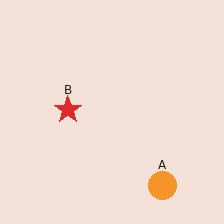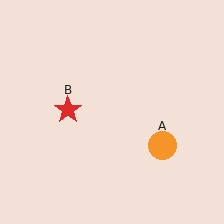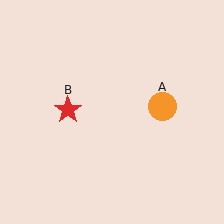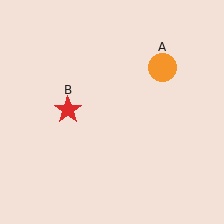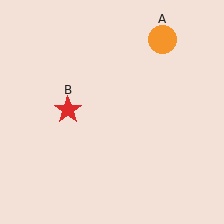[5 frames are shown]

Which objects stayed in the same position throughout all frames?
Red star (object B) remained stationary.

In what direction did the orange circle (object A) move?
The orange circle (object A) moved up.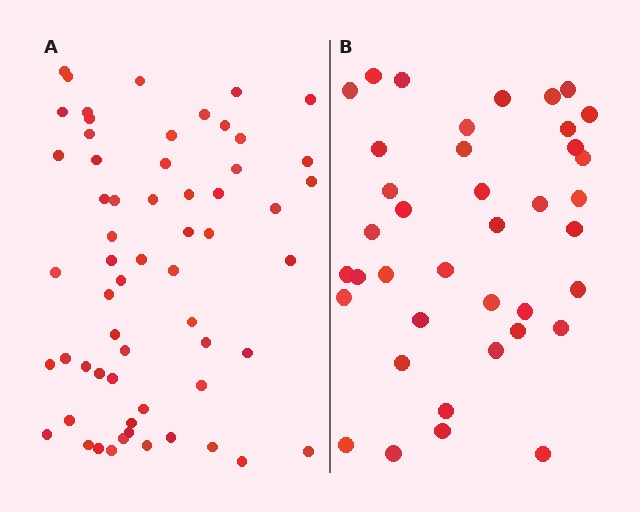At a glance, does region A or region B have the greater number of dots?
Region A (the left region) has more dots.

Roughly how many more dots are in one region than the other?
Region A has approximately 20 more dots than region B.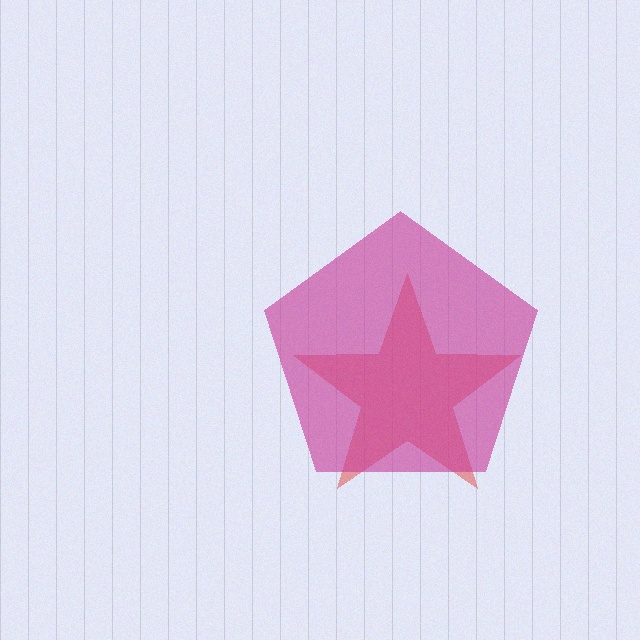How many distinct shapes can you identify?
There are 2 distinct shapes: a red star, a magenta pentagon.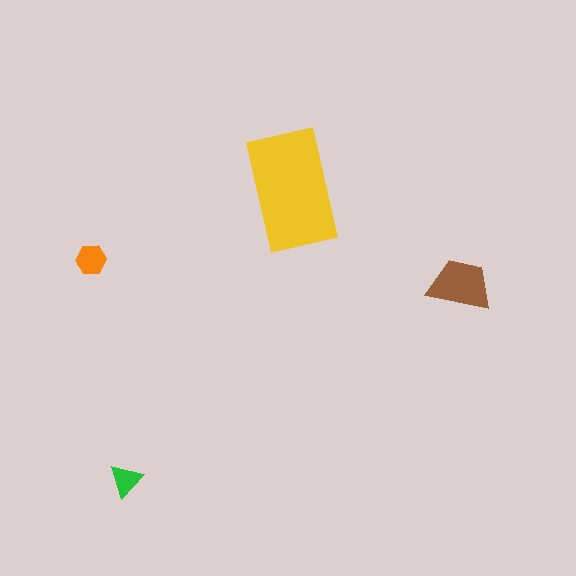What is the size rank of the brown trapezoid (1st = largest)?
2nd.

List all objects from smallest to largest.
The green triangle, the orange hexagon, the brown trapezoid, the yellow rectangle.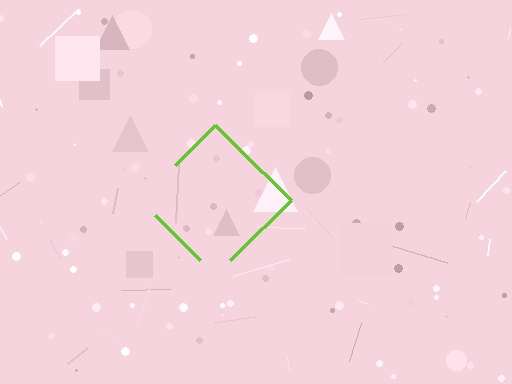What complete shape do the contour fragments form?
The contour fragments form a diamond.